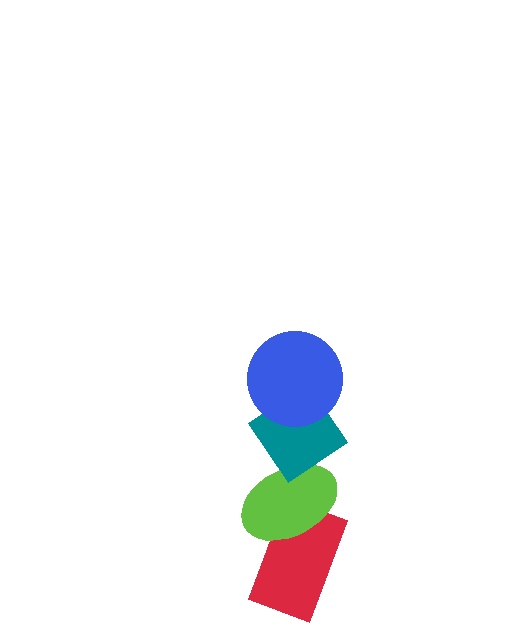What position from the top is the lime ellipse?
The lime ellipse is 3rd from the top.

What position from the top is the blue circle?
The blue circle is 1st from the top.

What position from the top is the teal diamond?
The teal diamond is 2nd from the top.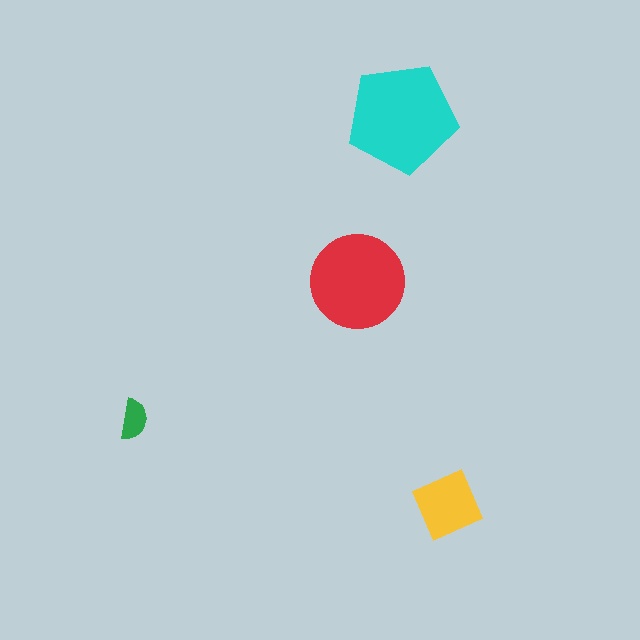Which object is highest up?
The cyan pentagon is topmost.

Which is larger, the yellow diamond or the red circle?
The red circle.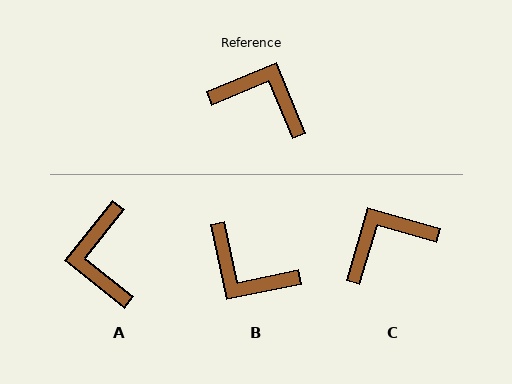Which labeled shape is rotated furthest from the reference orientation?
B, about 169 degrees away.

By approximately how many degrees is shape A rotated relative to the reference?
Approximately 119 degrees counter-clockwise.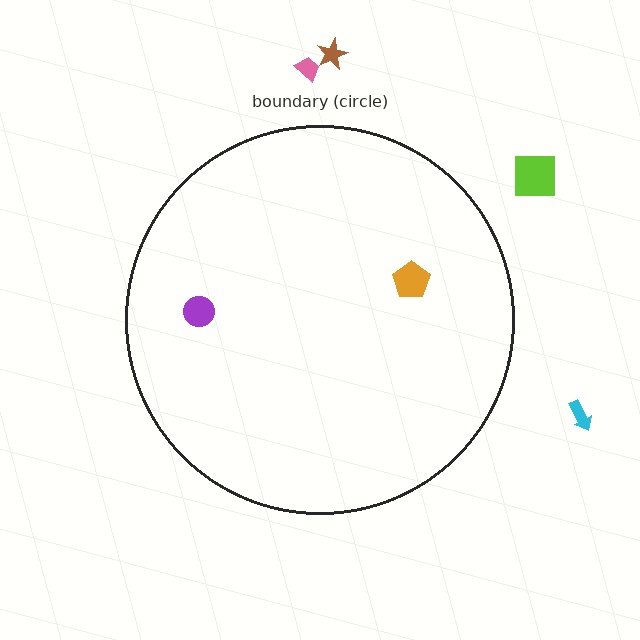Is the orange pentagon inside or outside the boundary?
Inside.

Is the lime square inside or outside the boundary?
Outside.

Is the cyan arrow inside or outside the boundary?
Outside.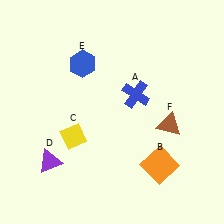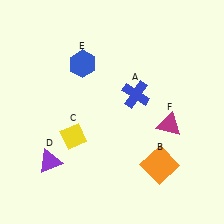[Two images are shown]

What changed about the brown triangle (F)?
In Image 1, F is brown. In Image 2, it changed to magenta.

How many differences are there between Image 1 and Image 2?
There is 1 difference between the two images.